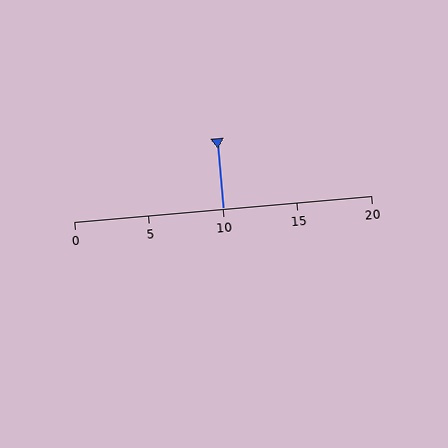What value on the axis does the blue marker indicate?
The marker indicates approximately 10.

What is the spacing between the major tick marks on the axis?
The major ticks are spaced 5 apart.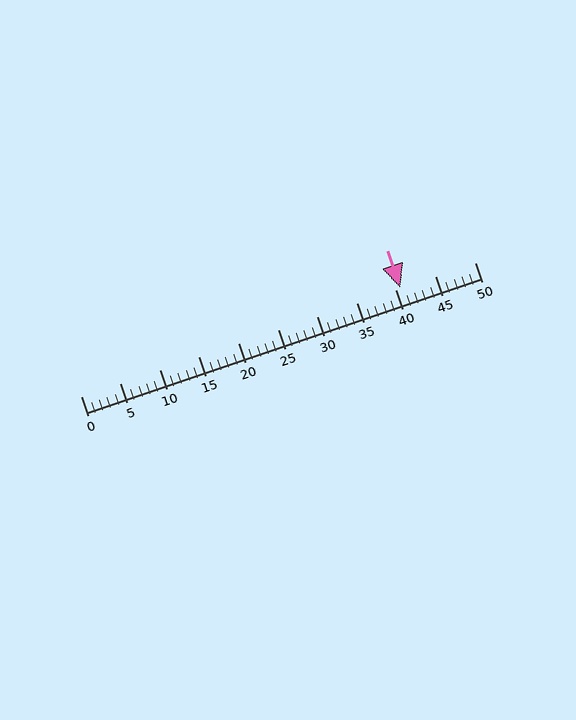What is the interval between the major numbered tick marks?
The major tick marks are spaced 5 units apart.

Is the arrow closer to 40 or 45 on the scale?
The arrow is closer to 40.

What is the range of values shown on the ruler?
The ruler shows values from 0 to 50.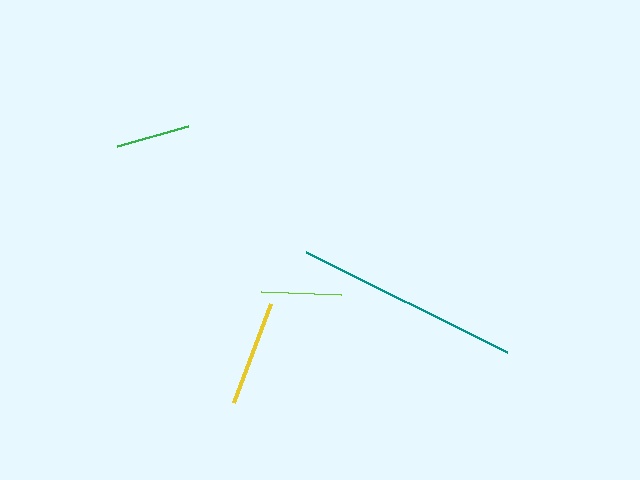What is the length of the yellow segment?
The yellow segment is approximately 106 pixels long.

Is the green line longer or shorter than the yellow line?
The yellow line is longer than the green line.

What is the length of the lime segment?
The lime segment is approximately 80 pixels long.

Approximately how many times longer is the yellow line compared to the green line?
The yellow line is approximately 1.4 times the length of the green line.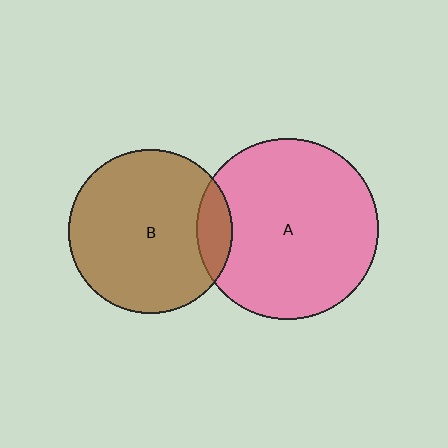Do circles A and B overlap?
Yes.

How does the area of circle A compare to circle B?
Approximately 1.2 times.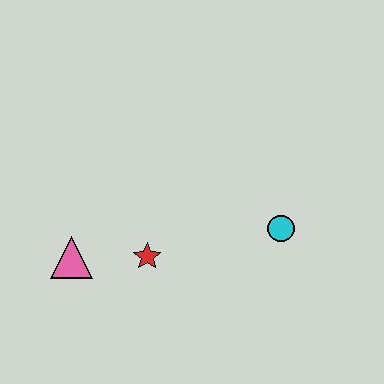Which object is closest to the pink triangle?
The red star is closest to the pink triangle.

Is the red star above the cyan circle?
No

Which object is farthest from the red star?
The cyan circle is farthest from the red star.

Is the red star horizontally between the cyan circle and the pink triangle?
Yes